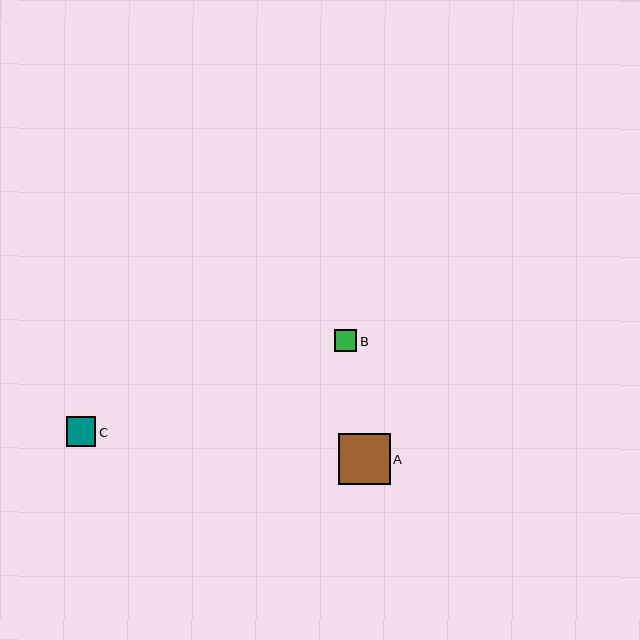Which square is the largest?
Square A is the largest with a size of approximately 51 pixels.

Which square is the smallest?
Square B is the smallest with a size of approximately 22 pixels.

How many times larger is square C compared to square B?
Square C is approximately 1.3 times the size of square B.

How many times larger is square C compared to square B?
Square C is approximately 1.3 times the size of square B.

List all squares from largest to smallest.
From largest to smallest: A, C, B.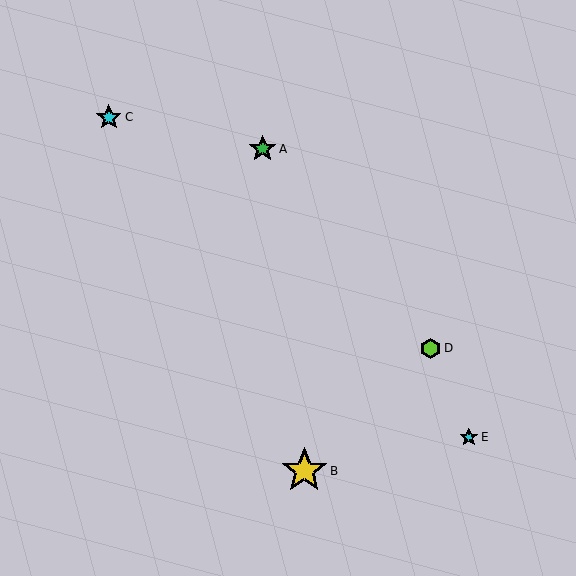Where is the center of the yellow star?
The center of the yellow star is at (304, 471).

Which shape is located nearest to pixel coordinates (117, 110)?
The cyan star (labeled C) at (109, 117) is nearest to that location.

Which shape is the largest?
The yellow star (labeled B) is the largest.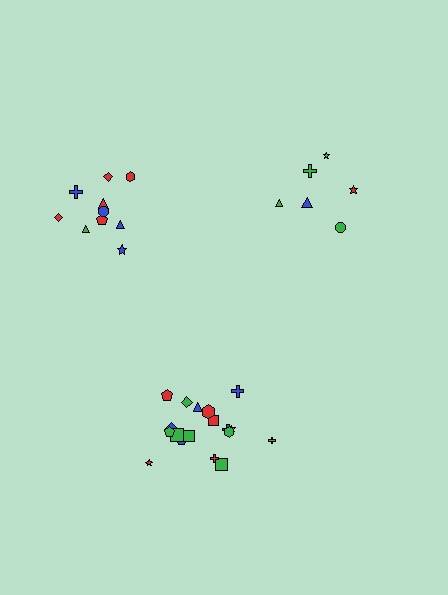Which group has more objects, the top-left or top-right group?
The top-left group.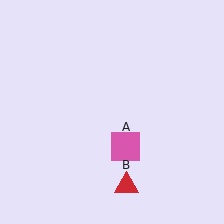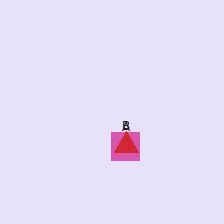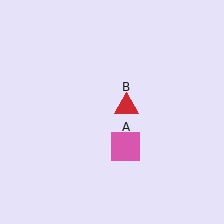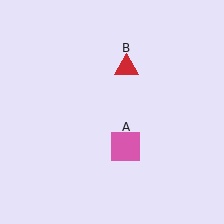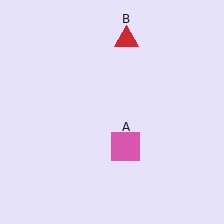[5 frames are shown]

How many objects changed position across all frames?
1 object changed position: red triangle (object B).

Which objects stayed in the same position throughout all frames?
Pink square (object A) remained stationary.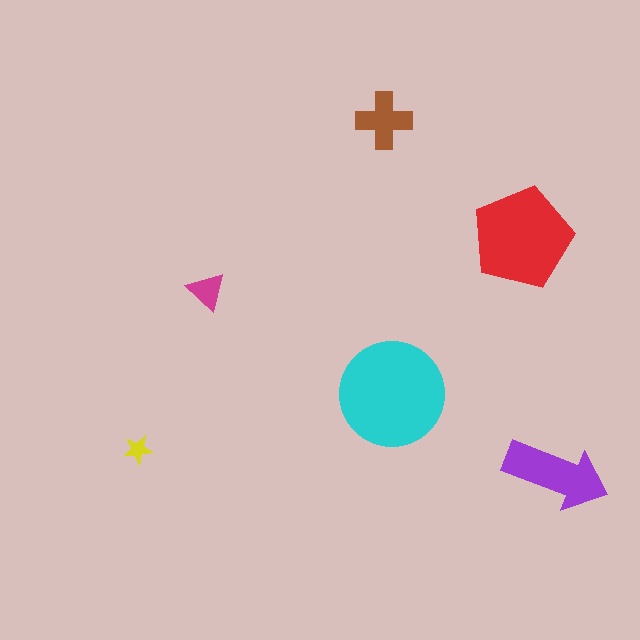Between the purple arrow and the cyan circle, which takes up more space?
The cyan circle.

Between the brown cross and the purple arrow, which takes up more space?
The purple arrow.